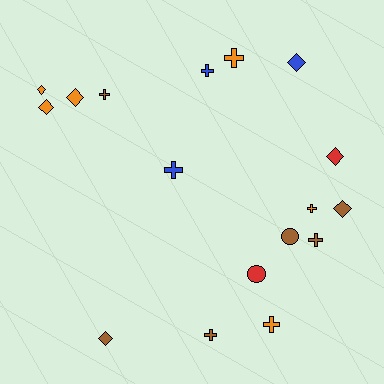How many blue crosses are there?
There are 2 blue crosses.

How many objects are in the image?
There are 17 objects.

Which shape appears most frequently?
Cross, with 8 objects.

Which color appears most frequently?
Orange, with 6 objects.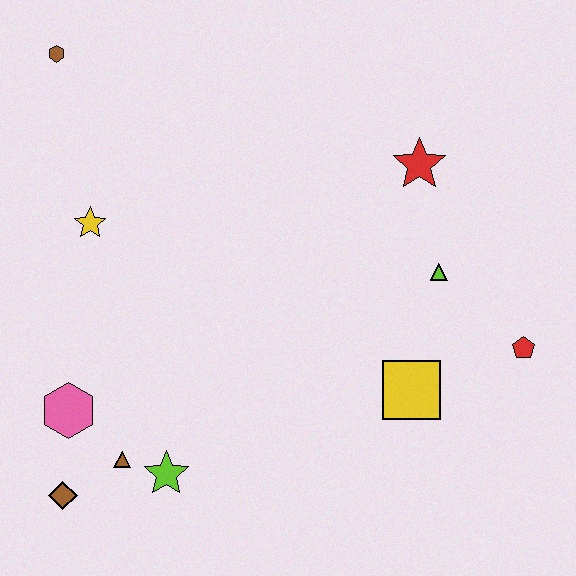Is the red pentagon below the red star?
Yes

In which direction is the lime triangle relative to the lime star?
The lime triangle is to the right of the lime star.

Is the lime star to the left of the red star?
Yes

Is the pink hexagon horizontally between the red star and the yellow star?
No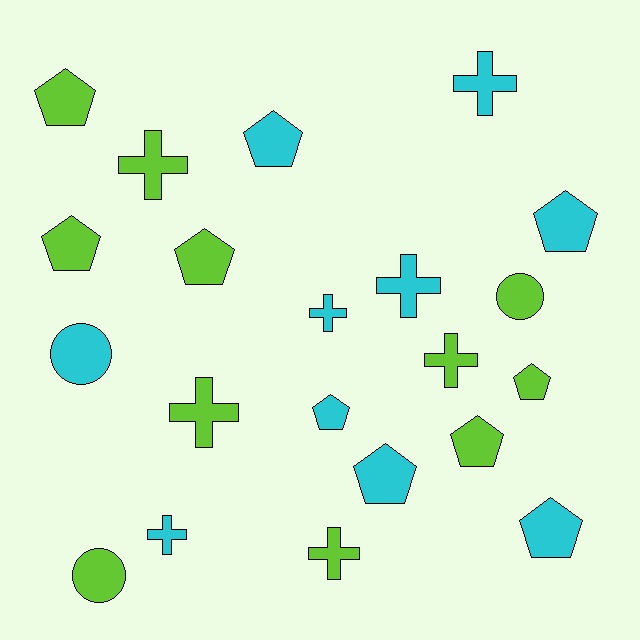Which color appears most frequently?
Lime, with 11 objects.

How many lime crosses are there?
There are 4 lime crosses.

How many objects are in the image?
There are 21 objects.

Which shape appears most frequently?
Pentagon, with 10 objects.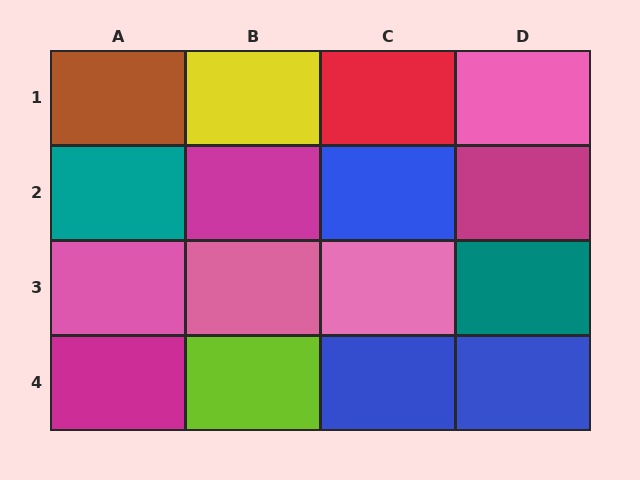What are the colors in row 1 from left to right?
Brown, yellow, red, pink.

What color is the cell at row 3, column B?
Pink.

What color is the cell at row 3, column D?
Teal.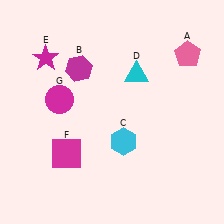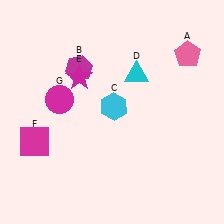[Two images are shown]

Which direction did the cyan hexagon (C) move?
The cyan hexagon (C) moved up.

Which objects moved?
The objects that moved are: the cyan hexagon (C), the magenta star (E), the magenta square (F).